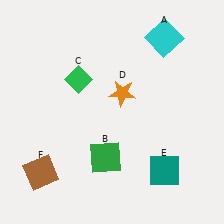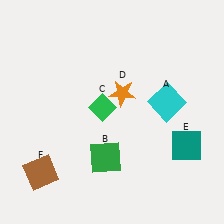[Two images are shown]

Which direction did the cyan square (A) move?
The cyan square (A) moved down.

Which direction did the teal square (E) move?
The teal square (E) moved up.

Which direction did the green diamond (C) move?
The green diamond (C) moved down.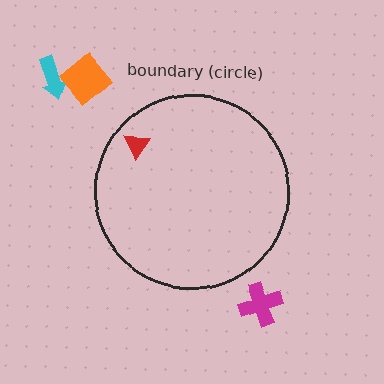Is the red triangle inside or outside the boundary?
Inside.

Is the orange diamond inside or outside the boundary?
Outside.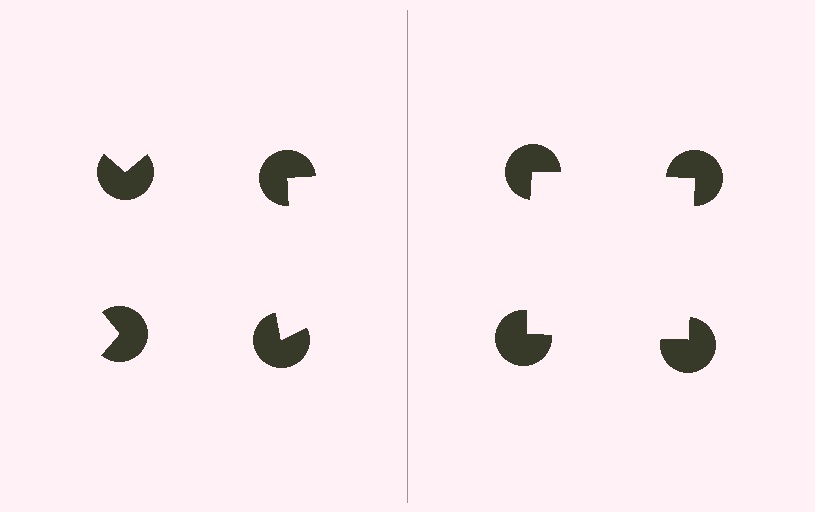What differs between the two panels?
The pac-man discs are positioned identically on both sides; only the wedge orientations differ. On the right they align to a square; on the left they are misaligned.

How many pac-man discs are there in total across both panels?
8 — 4 on each side.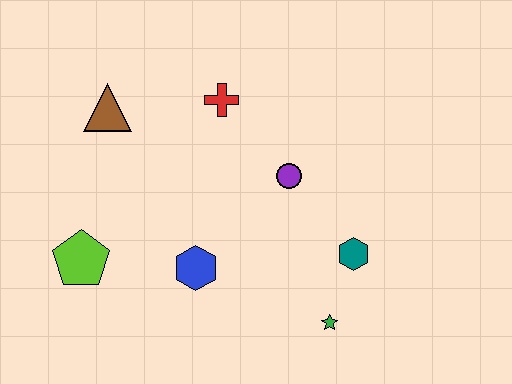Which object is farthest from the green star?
The brown triangle is farthest from the green star.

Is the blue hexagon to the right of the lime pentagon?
Yes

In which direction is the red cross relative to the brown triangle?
The red cross is to the right of the brown triangle.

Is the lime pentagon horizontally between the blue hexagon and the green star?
No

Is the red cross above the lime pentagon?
Yes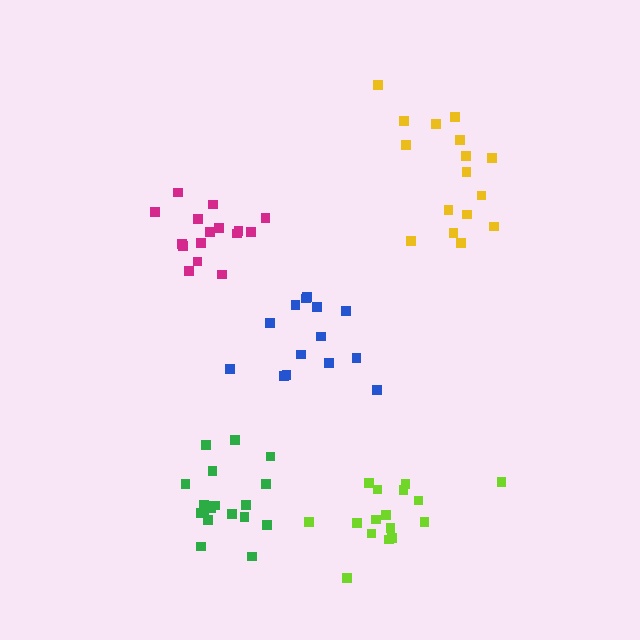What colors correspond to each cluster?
The clusters are colored: lime, magenta, yellow, blue, green.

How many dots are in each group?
Group 1: 16 dots, Group 2: 16 dots, Group 3: 16 dots, Group 4: 14 dots, Group 5: 19 dots (81 total).